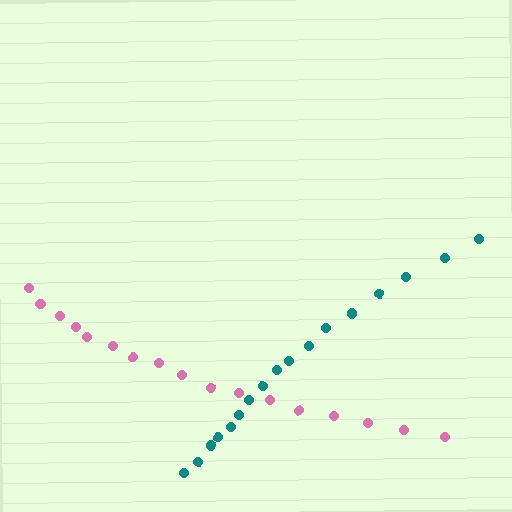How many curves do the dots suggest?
There are 2 distinct paths.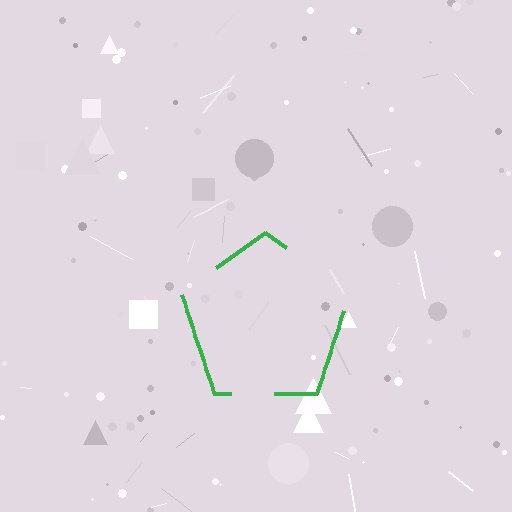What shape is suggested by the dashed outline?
The dashed outline suggests a pentagon.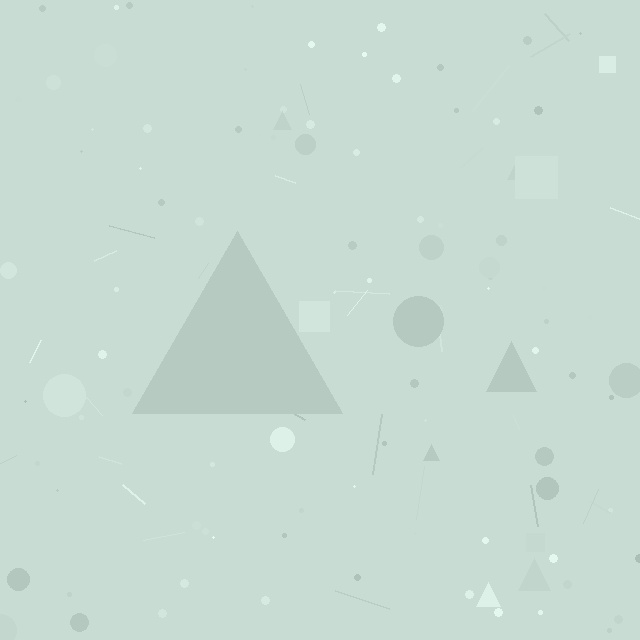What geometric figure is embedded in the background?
A triangle is embedded in the background.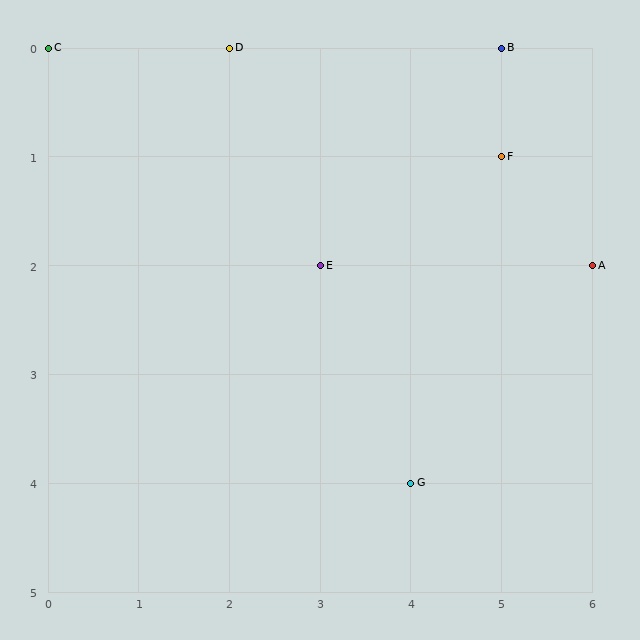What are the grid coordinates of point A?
Point A is at grid coordinates (6, 2).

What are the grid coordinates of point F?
Point F is at grid coordinates (5, 1).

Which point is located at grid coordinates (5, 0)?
Point B is at (5, 0).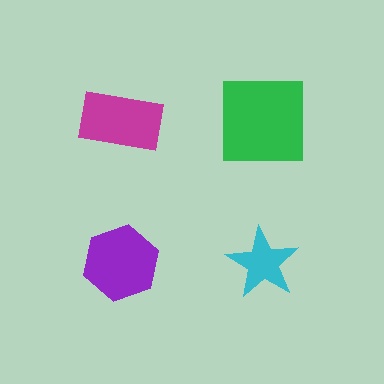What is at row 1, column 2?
A green square.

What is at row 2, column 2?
A cyan star.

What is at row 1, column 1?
A magenta rectangle.